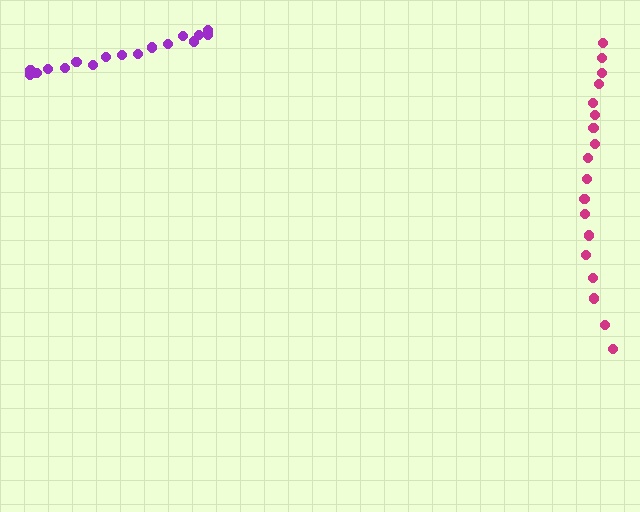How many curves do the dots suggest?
There are 2 distinct paths.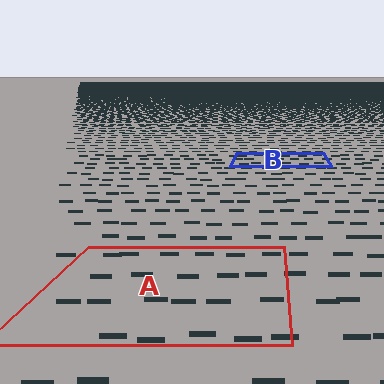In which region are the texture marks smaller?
The texture marks are smaller in region B, because it is farther away.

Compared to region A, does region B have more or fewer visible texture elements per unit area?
Region B has more texture elements per unit area — they are packed more densely because it is farther away.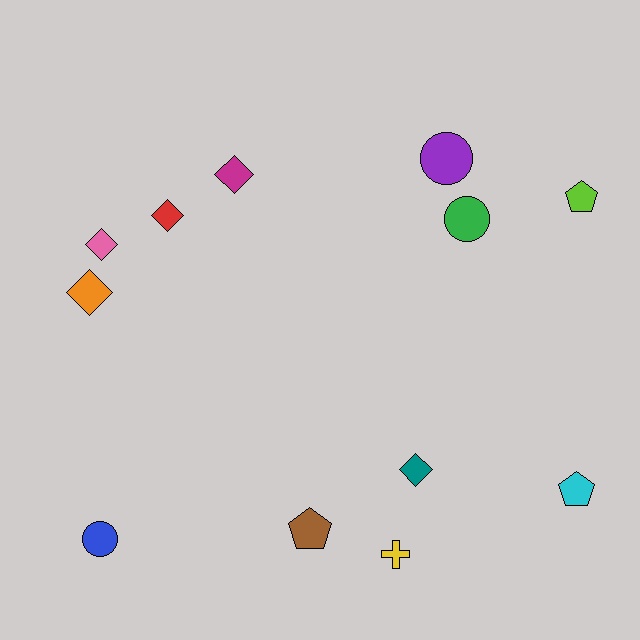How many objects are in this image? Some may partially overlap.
There are 12 objects.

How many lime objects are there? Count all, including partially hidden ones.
There is 1 lime object.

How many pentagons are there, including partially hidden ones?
There are 3 pentagons.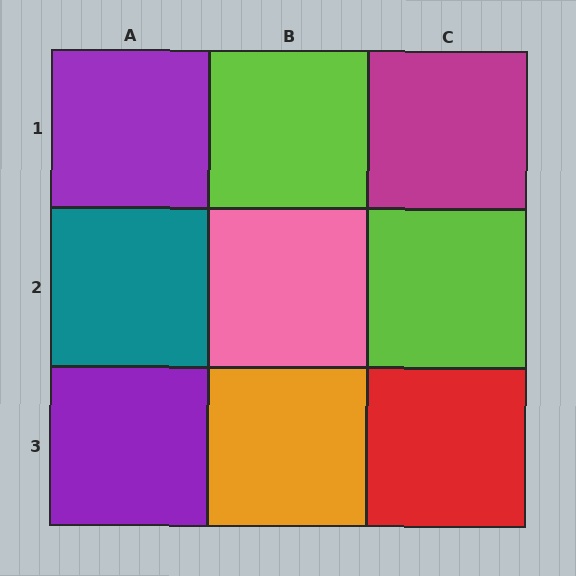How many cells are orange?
1 cell is orange.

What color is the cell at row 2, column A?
Teal.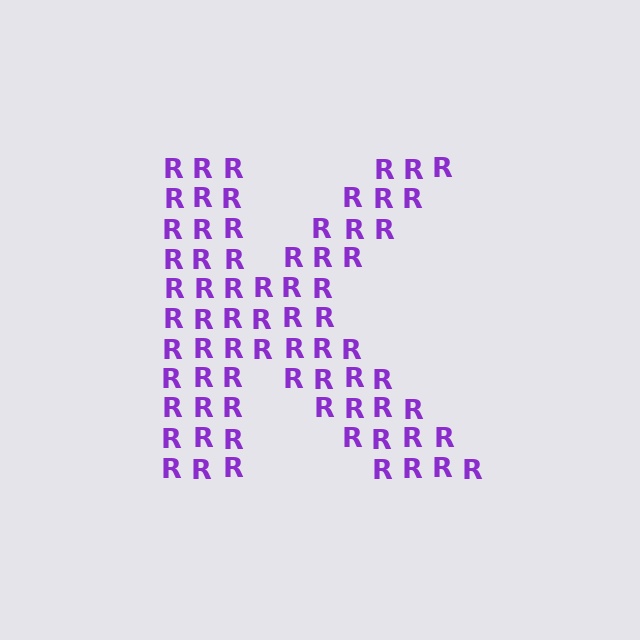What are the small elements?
The small elements are letter R's.